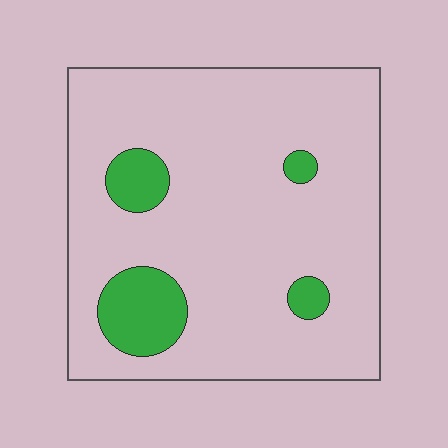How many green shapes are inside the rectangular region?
4.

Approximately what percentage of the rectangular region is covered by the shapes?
Approximately 10%.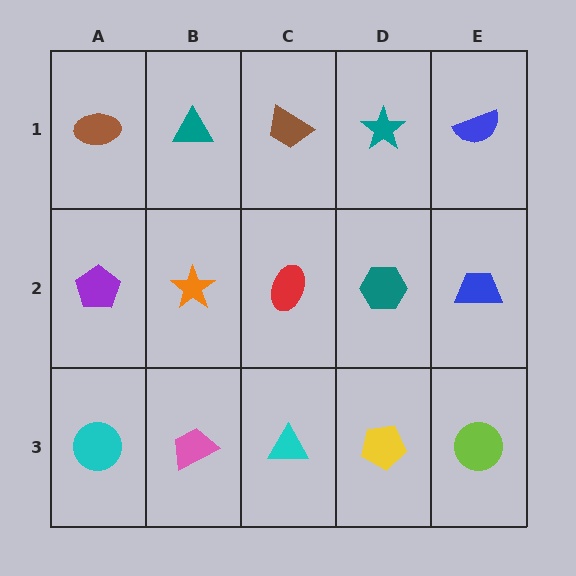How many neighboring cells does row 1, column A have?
2.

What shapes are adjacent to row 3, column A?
A purple pentagon (row 2, column A), a pink trapezoid (row 3, column B).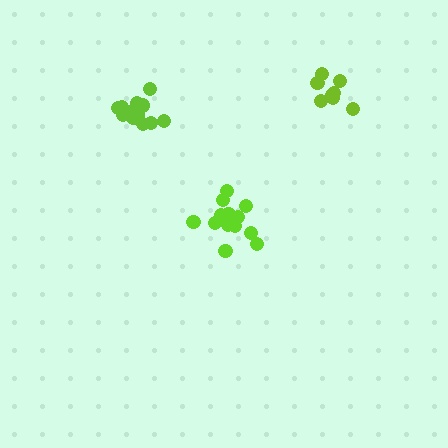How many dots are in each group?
Group 1: 12 dots, Group 2: 13 dots, Group 3: 8 dots (33 total).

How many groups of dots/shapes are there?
There are 3 groups.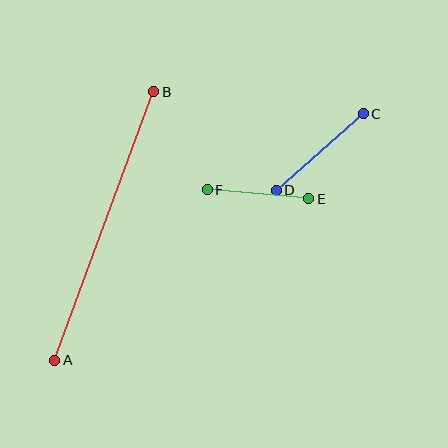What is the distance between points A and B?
The distance is approximately 287 pixels.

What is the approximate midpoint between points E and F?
The midpoint is at approximately (258, 194) pixels.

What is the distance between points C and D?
The distance is approximately 116 pixels.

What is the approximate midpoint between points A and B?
The midpoint is at approximately (104, 226) pixels.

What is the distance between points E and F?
The distance is approximately 102 pixels.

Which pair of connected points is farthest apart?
Points A and B are farthest apart.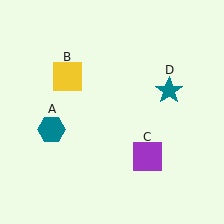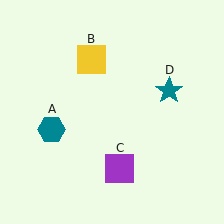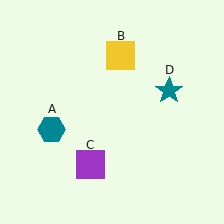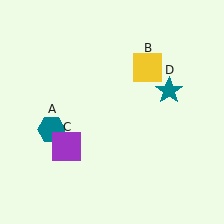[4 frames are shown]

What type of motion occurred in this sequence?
The yellow square (object B), purple square (object C) rotated clockwise around the center of the scene.